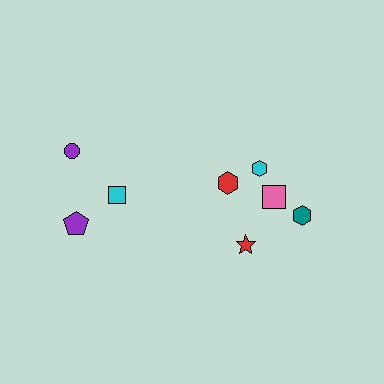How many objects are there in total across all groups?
There are 8 objects.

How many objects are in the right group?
There are 5 objects.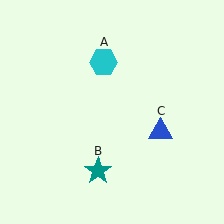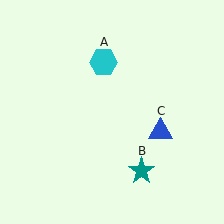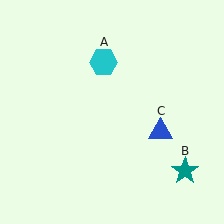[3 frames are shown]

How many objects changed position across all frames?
1 object changed position: teal star (object B).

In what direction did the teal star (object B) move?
The teal star (object B) moved right.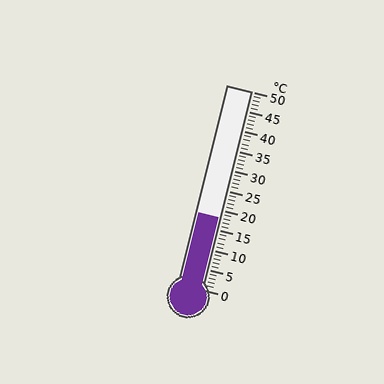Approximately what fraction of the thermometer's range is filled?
The thermometer is filled to approximately 35% of its range.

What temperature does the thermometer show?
The thermometer shows approximately 18°C.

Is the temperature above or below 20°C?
The temperature is below 20°C.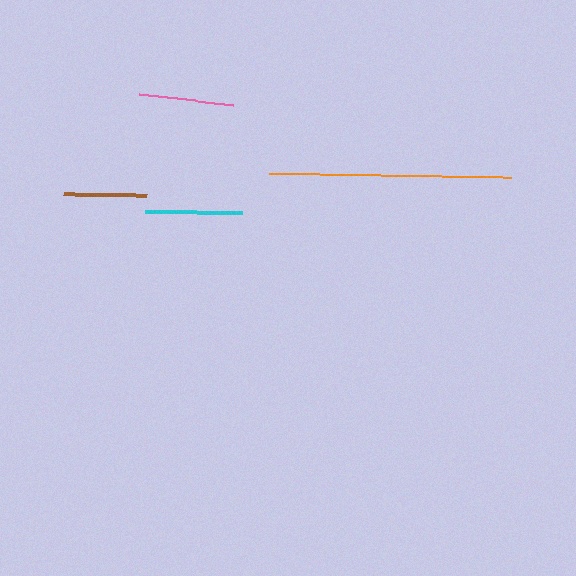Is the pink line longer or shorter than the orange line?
The orange line is longer than the pink line.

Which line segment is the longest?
The orange line is the longest at approximately 242 pixels.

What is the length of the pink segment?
The pink segment is approximately 94 pixels long.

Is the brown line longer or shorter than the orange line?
The orange line is longer than the brown line.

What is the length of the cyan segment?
The cyan segment is approximately 96 pixels long.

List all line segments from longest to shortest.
From longest to shortest: orange, cyan, pink, brown.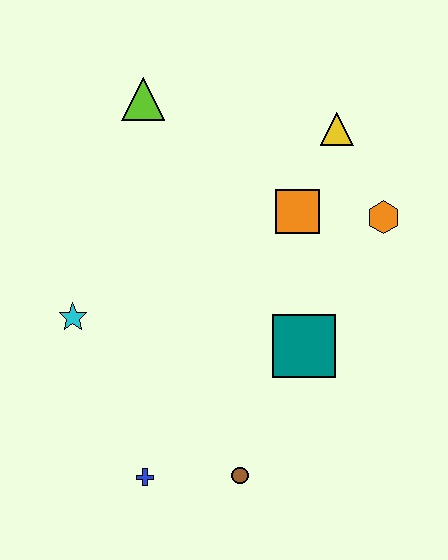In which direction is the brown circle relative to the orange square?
The brown circle is below the orange square.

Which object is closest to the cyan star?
The blue cross is closest to the cyan star.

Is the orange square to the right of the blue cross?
Yes